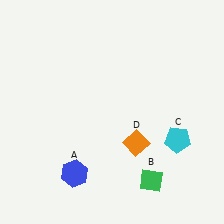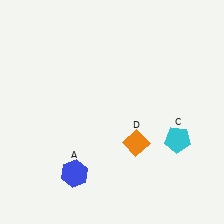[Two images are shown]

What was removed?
The green diamond (B) was removed in Image 2.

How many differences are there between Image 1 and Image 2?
There is 1 difference between the two images.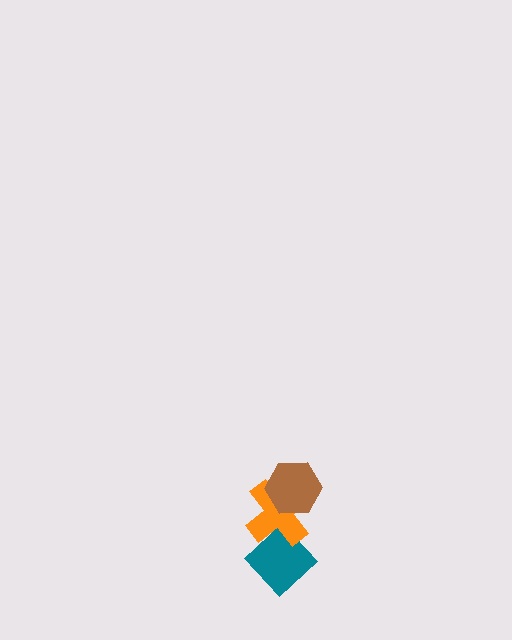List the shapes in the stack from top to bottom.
From top to bottom: the brown hexagon, the orange cross, the teal diamond.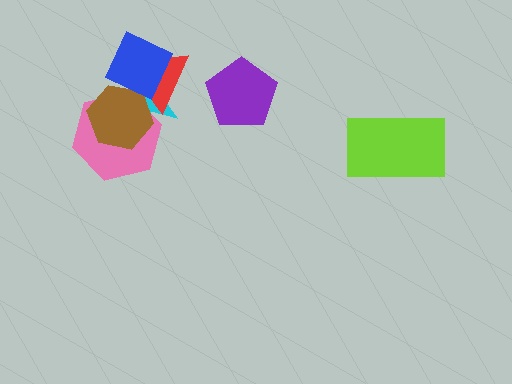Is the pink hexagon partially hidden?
Yes, it is partially covered by another shape.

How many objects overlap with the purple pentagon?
0 objects overlap with the purple pentagon.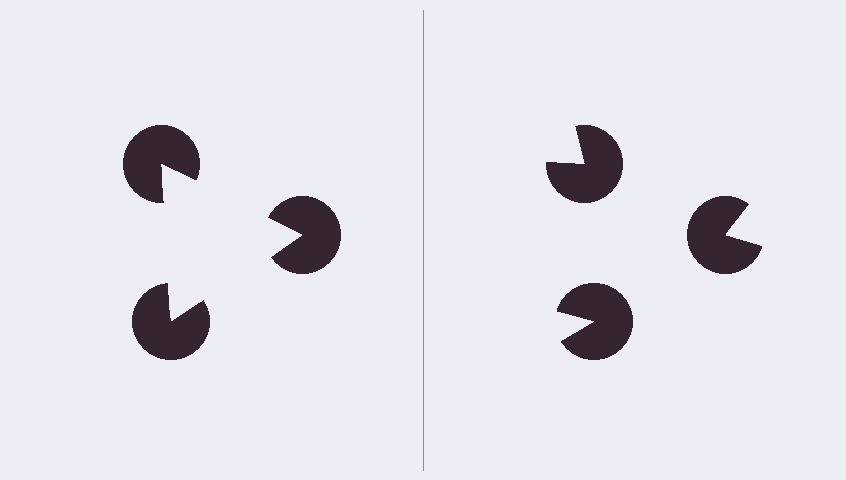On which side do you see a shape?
An illusory triangle appears on the left side. On the right side the wedge cuts are rotated, so no coherent shape forms.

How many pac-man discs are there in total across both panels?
6 — 3 on each side.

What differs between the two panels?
The pac-man discs are positioned identically on both sides; only the wedge orientations differ. On the left they align to a triangle; on the right they are misaligned.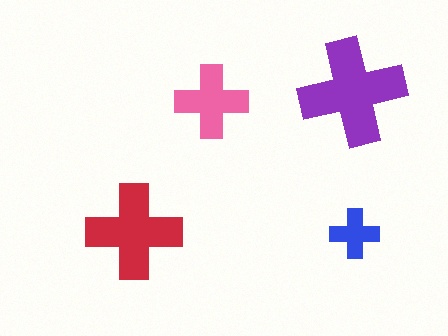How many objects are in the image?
There are 4 objects in the image.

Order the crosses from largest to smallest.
the purple one, the red one, the pink one, the blue one.